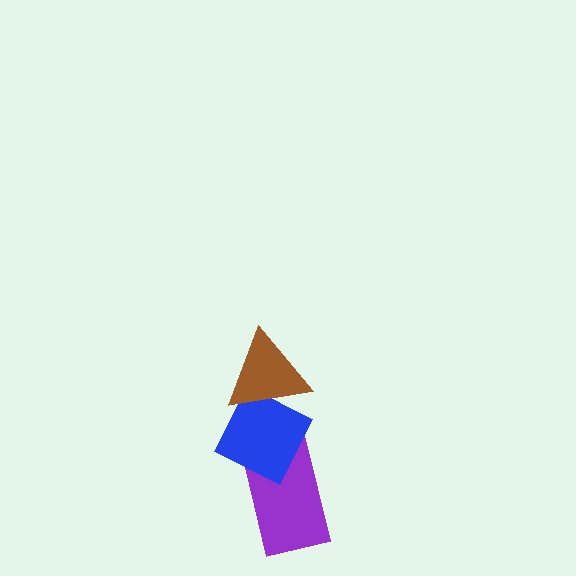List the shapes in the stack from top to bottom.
From top to bottom: the brown triangle, the blue diamond, the purple rectangle.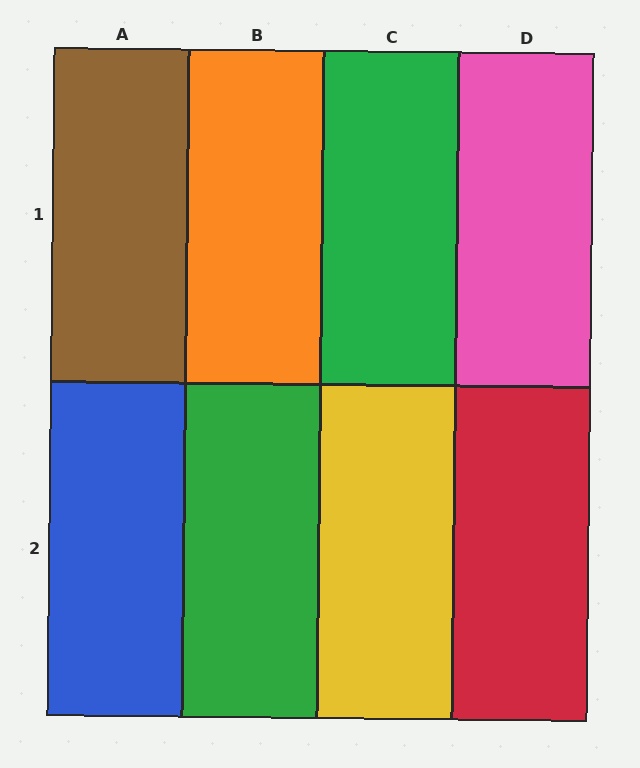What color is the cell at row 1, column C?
Green.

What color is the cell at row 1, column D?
Pink.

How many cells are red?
1 cell is red.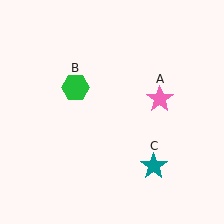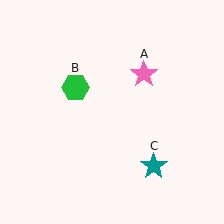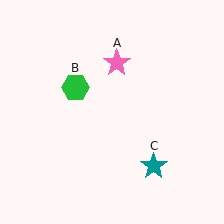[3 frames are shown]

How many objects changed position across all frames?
1 object changed position: pink star (object A).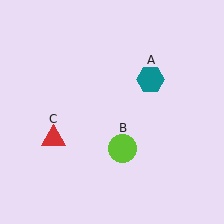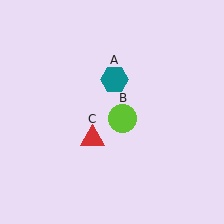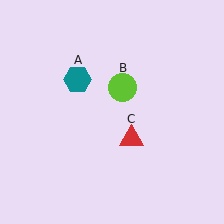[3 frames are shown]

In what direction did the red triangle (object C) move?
The red triangle (object C) moved right.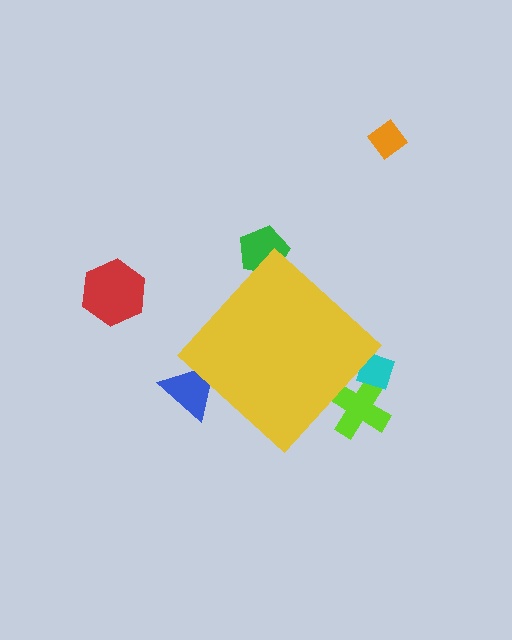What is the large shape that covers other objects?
A yellow diamond.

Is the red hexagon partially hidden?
No, the red hexagon is fully visible.